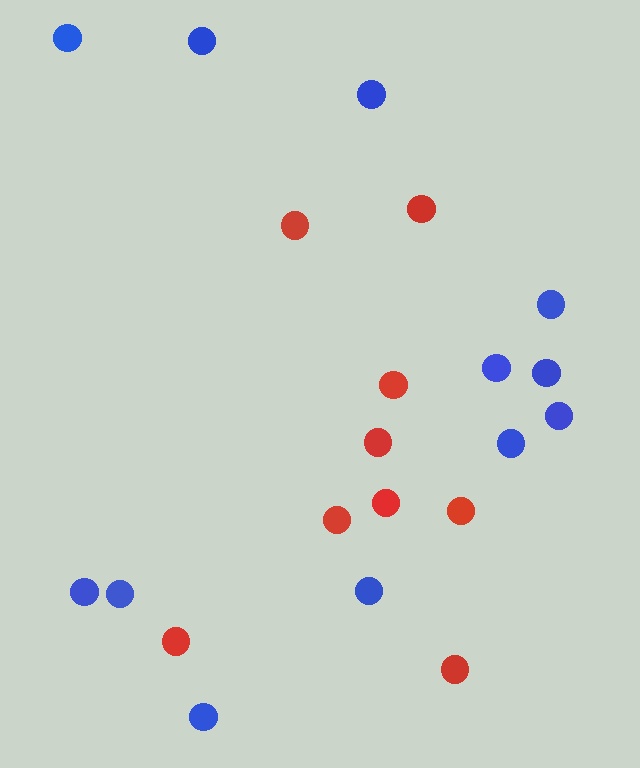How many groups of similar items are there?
There are 2 groups: one group of red circles (9) and one group of blue circles (12).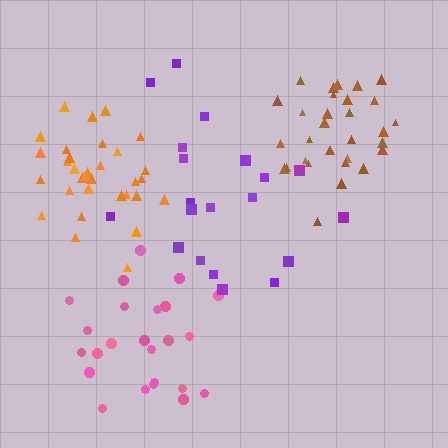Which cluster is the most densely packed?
Brown.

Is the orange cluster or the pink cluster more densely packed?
Orange.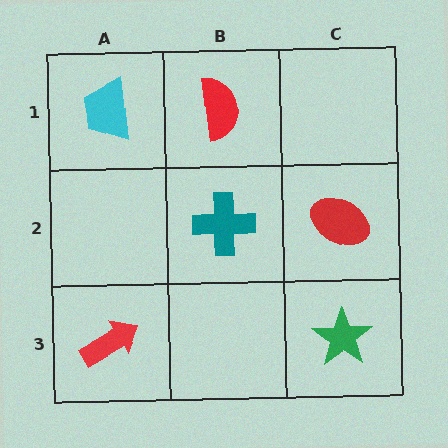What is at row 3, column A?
A red arrow.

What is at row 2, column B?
A teal cross.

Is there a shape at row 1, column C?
No, that cell is empty.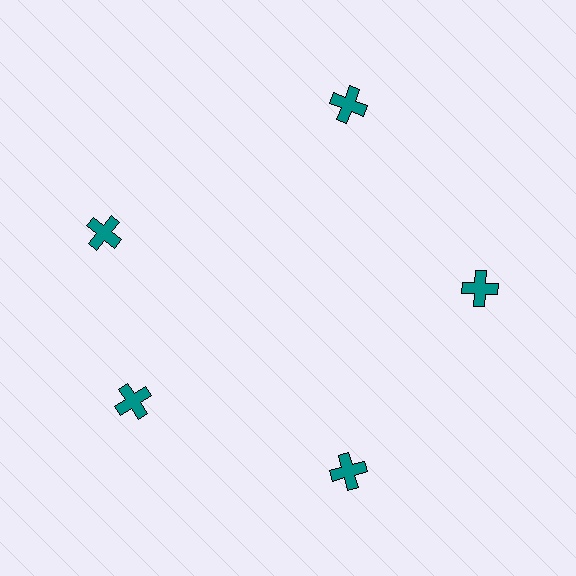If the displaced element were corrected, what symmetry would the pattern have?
It would have 5-fold rotational symmetry — the pattern would map onto itself every 72 degrees.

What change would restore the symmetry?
The symmetry would be restored by rotating it back into even spacing with its neighbors so that all 5 crosses sit at equal angles and equal distance from the center.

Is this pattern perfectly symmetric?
No. The 5 teal crosses are arranged in a ring, but one element near the 10 o'clock position is rotated out of alignment along the ring, breaking the 5-fold rotational symmetry.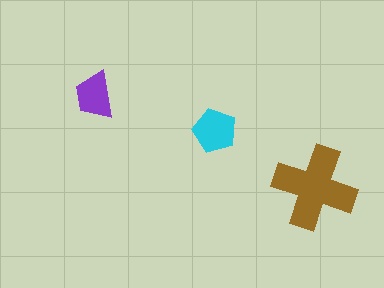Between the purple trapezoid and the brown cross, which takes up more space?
The brown cross.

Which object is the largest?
The brown cross.